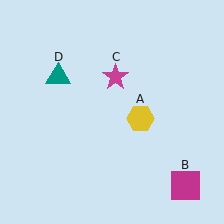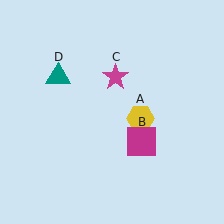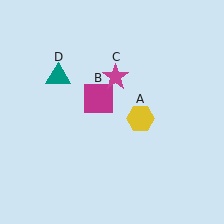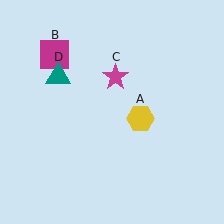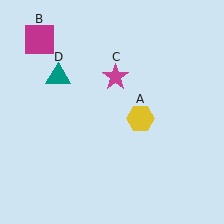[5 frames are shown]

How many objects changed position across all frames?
1 object changed position: magenta square (object B).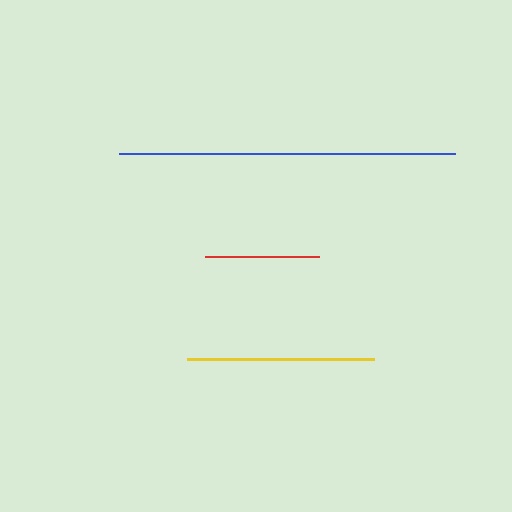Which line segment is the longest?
The blue line is the longest at approximately 336 pixels.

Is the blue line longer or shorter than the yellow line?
The blue line is longer than the yellow line.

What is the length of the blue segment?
The blue segment is approximately 336 pixels long.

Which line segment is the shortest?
The red line is the shortest at approximately 114 pixels.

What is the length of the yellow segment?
The yellow segment is approximately 187 pixels long.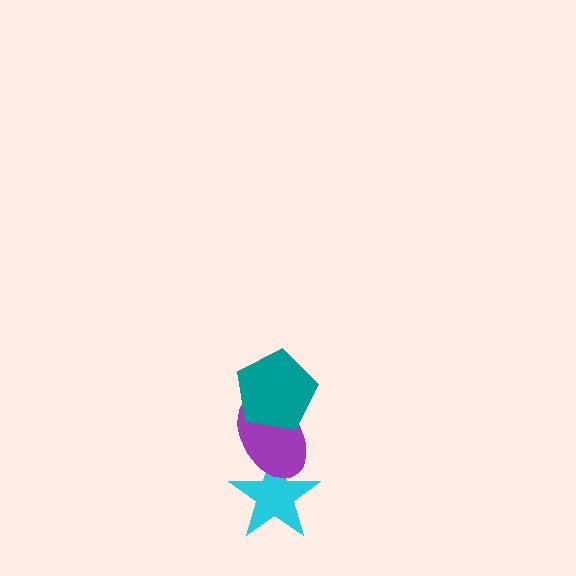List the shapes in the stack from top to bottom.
From top to bottom: the teal pentagon, the purple ellipse, the cyan star.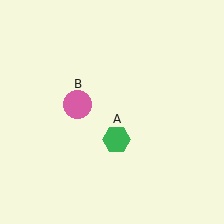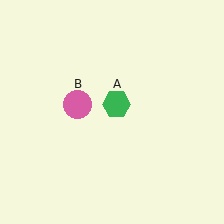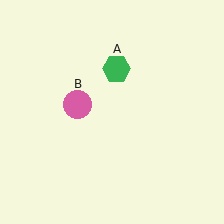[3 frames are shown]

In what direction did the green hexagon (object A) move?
The green hexagon (object A) moved up.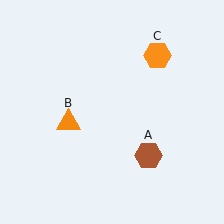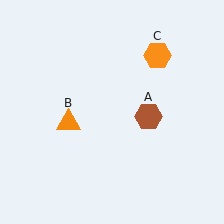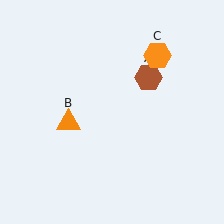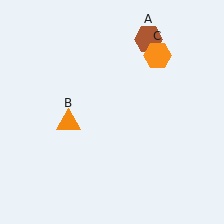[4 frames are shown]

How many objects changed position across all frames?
1 object changed position: brown hexagon (object A).